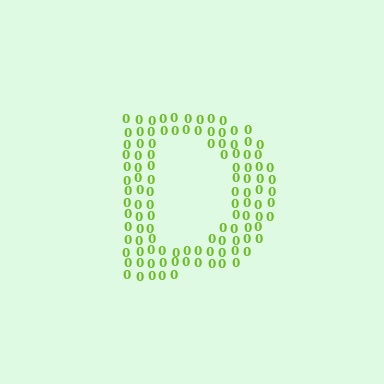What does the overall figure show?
The overall figure shows the letter D.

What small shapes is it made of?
It is made of small digit 0's.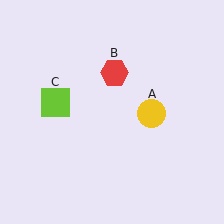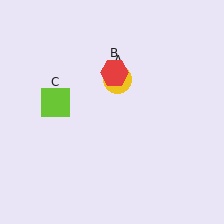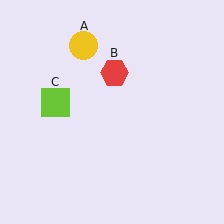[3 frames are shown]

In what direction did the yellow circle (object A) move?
The yellow circle (object A) moved up and to the left.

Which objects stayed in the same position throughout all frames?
Red hexagon (object B) and lime square (object C) remained stationary.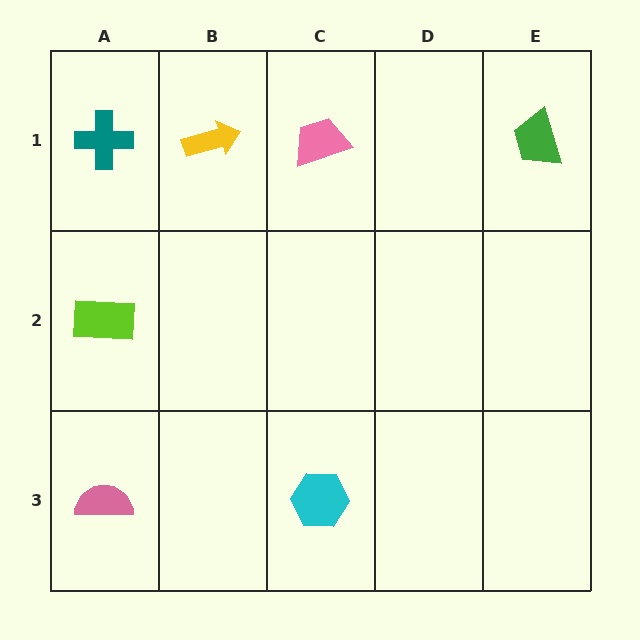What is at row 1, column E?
A green trapezoid.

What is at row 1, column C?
A pink trapezoid.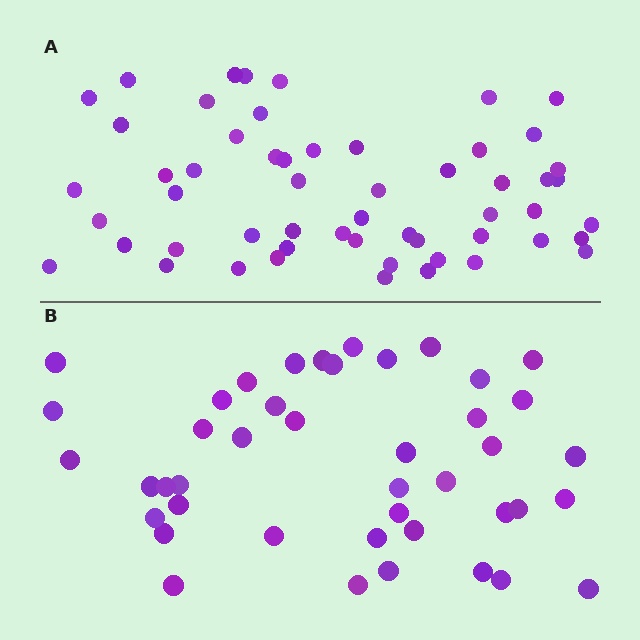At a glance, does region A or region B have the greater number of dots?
Region A (the top region) has more dots.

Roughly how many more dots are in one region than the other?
Region A has roughly 12 or so more dots than region B.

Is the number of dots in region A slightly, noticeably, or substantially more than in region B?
Region A has noticeably more, but not dramatically so. The ratio is roughly 1.3 to 1.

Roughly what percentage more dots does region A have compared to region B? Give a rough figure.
About 30% more.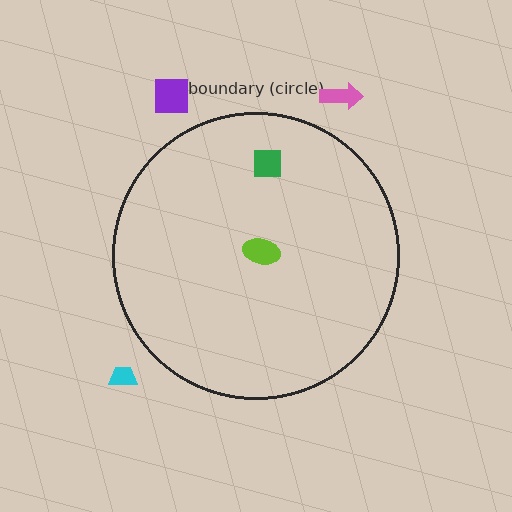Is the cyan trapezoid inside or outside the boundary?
Outside.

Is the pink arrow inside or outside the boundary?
Outside.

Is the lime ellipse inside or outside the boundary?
Inside.